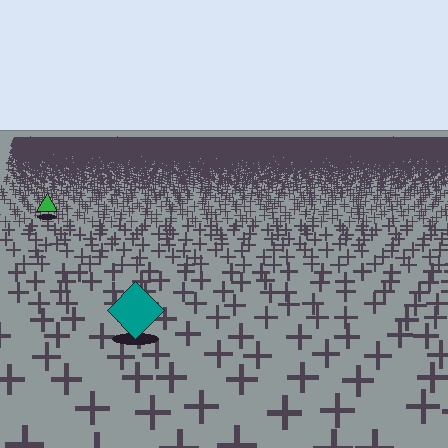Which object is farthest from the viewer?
The green triangle is farthest from the viewer. It appears smaller and the ground texture around it is denser.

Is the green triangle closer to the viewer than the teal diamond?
No. The teal diamond is closer — you can tell from the texture gradient: the ground texture is coarser near it.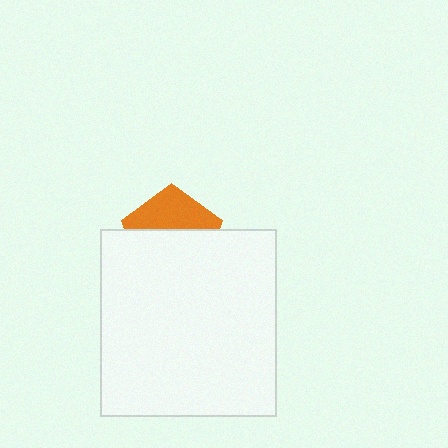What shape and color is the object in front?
The object in front is a white rectangle.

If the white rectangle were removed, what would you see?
You would see the complete orange pentagon.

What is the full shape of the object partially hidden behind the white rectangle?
The partially hidden object is an orange pentagon.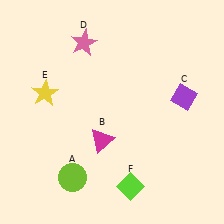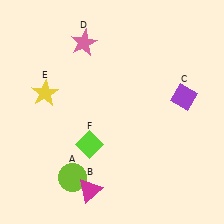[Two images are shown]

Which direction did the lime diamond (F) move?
The lime diamond (F) moved up.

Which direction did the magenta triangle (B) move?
The magenta triangle (B) moved down.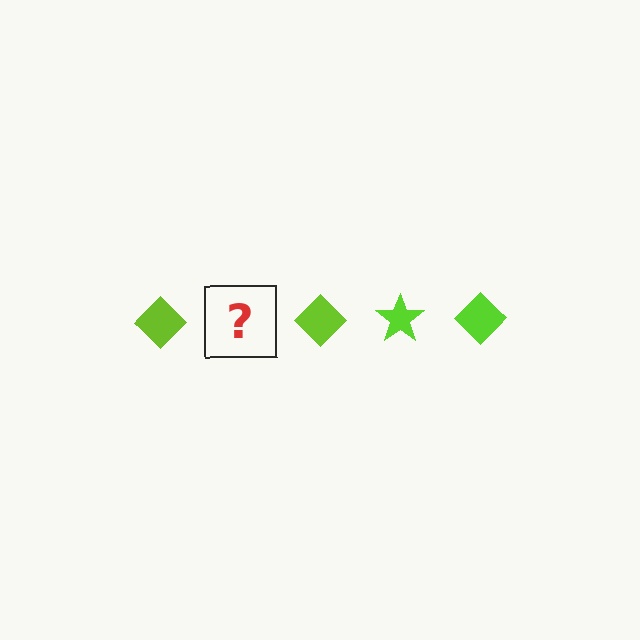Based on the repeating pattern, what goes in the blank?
The blank should be a lime star.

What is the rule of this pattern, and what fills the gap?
The rule is that the pattern cycles through diamond, star shapes in lime. The gap should be filled with a lime star.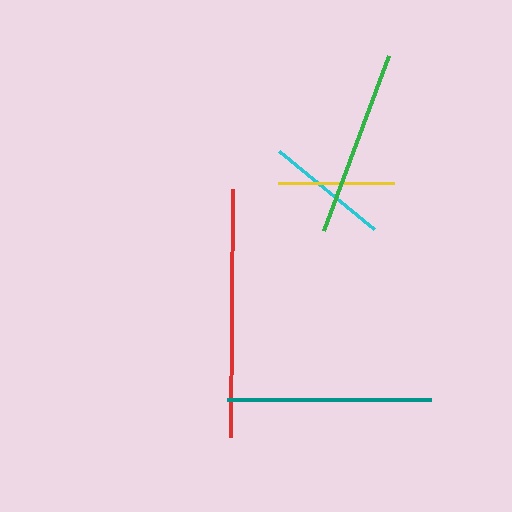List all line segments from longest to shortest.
From longest to shortest: red, teal, green, cyan, yellow.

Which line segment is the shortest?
The yellow line is the shortest at approximately 116 pixels.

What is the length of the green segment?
The green segment is approximately 186 pixels long.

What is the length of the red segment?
The red segment is approximately 248 pixels long.